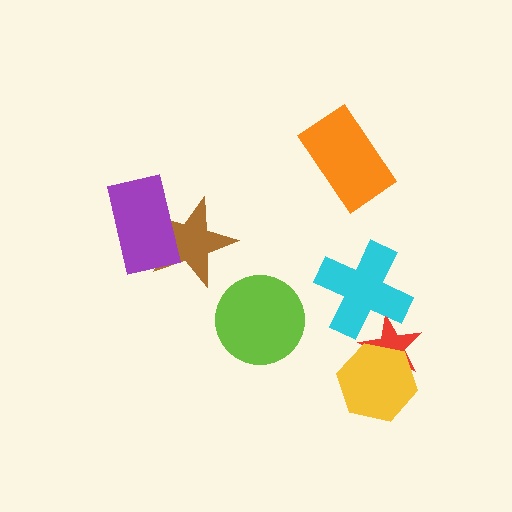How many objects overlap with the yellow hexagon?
1 object overlaps with the yellow hexagon.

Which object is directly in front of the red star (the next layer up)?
The yellow hexagon is directly in front of the red star.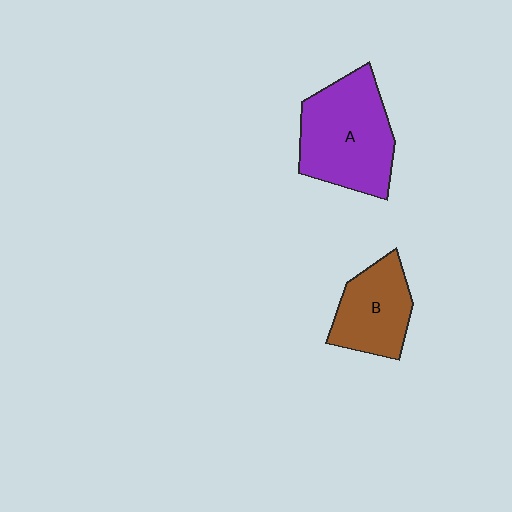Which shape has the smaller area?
Shape B (brown).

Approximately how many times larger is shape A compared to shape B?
Approximately 1.5 times.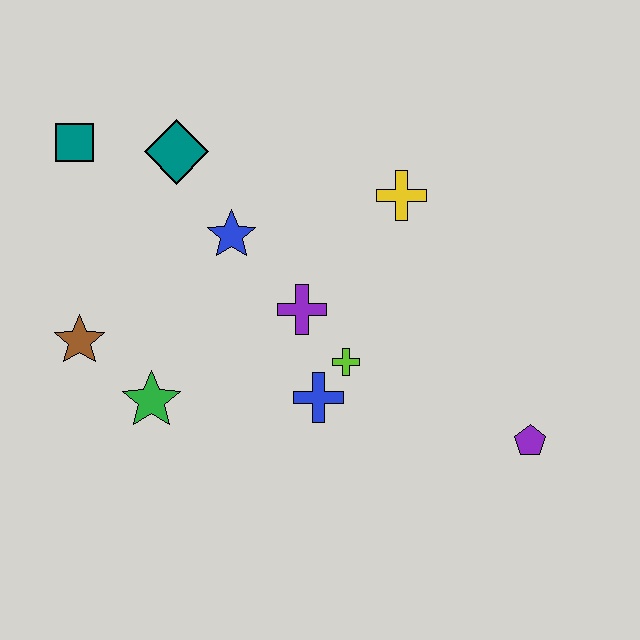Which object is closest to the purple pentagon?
The lime cross is closest to the purple pentagon.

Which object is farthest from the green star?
The purple pentagon is farthest from the green star.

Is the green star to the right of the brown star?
Yes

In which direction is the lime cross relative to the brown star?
The lime cross is to the right of the brown star.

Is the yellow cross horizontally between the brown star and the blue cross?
No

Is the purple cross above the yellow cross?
No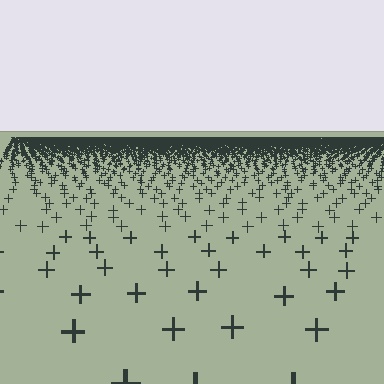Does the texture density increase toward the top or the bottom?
Density increases toward the top.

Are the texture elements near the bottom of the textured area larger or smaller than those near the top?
Larger. Near the bottom, elements are closer to the viewer and appear at a bigger on-screen size.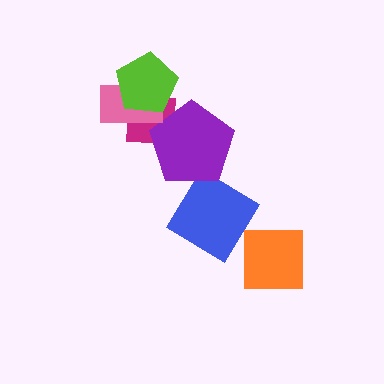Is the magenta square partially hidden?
Yes, it is partially covered by another shape.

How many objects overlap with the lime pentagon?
2 objects overlap with the lime pentagon.